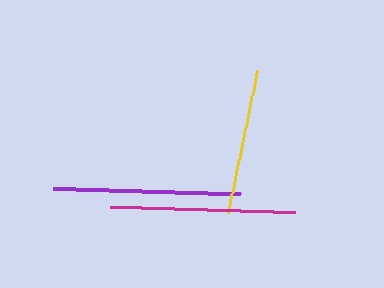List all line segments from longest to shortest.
From longest to shortest: purple, magenta, yellow.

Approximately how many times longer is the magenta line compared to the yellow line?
The magenta line is approximately 1.3 times the length of the yellow line.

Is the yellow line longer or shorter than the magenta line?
The magenta line is longer than the yellow line.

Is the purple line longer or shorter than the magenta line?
The purple line is longer than the magenta line.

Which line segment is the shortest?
The yellow line is the shortest at approximately 146 pixels.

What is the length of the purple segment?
The purple segment is approximately 188 pixels long.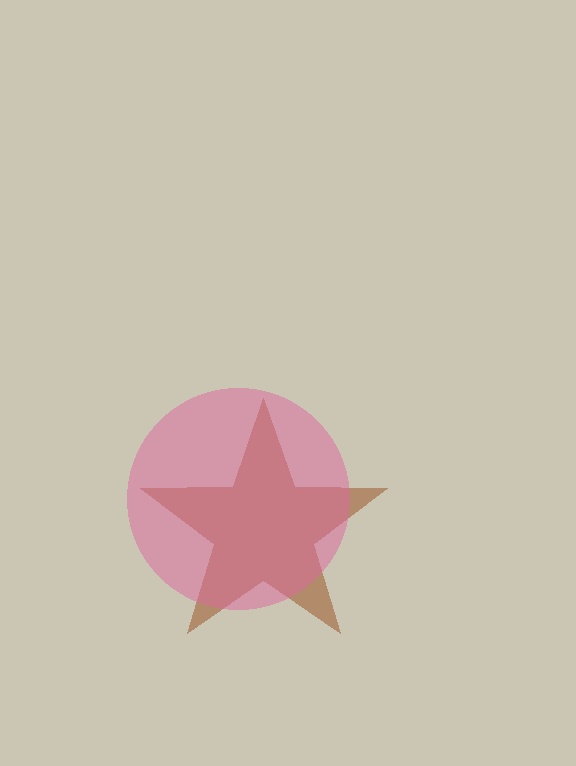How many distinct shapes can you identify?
There are 2 distinct shapes: a brown star, a pink circle.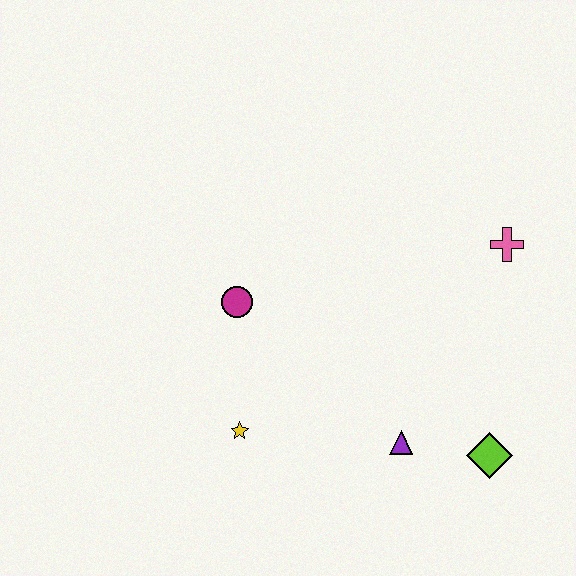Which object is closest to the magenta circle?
The yellow star is closest to the magenta circle.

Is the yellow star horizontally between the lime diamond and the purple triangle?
No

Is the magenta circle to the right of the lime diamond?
No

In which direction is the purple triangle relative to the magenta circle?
The purple triangle is to the right of the magenta circle.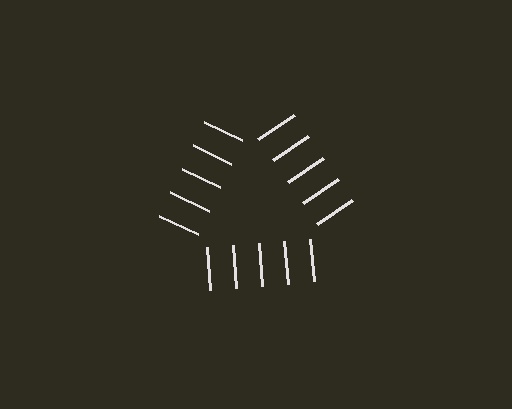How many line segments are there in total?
15 — 5 along each of the 3 edges.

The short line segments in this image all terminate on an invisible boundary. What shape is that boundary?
An illusory triangle — the line segments terminate on its edges but no continuous stroke is drawn.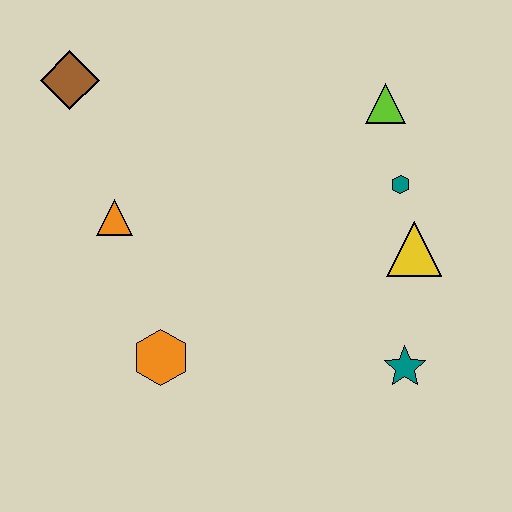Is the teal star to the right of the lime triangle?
Yes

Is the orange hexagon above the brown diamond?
No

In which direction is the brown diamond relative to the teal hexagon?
The brown diamond is to the left of the teal hexagon.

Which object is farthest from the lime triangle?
The orange hexagon is farthest from the lime triangle.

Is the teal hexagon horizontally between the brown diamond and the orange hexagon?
No